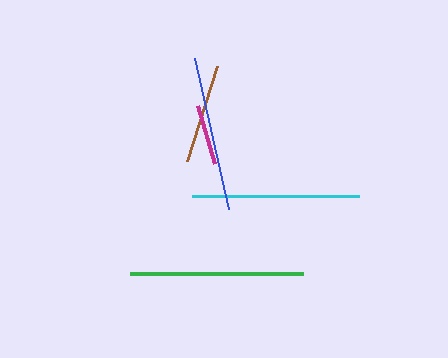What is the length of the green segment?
The green segment is approximately 174 pixels long.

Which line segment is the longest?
The green line is the longest at approximately 174 pixels.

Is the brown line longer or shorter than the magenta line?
The brown line is longer than the magenta line.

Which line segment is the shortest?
The magenta line is the shortest at approximately 61 pixels.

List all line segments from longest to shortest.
From longest to shortest: green, cyan, blue, brown, magenta.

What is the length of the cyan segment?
The cyan segment is approximately 167 pixels long.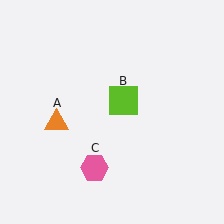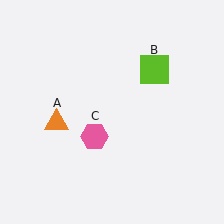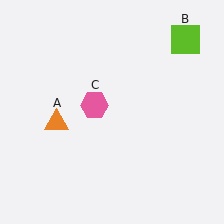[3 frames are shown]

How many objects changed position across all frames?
2 objects changed position: lime square (object B), pink hexagon (object C).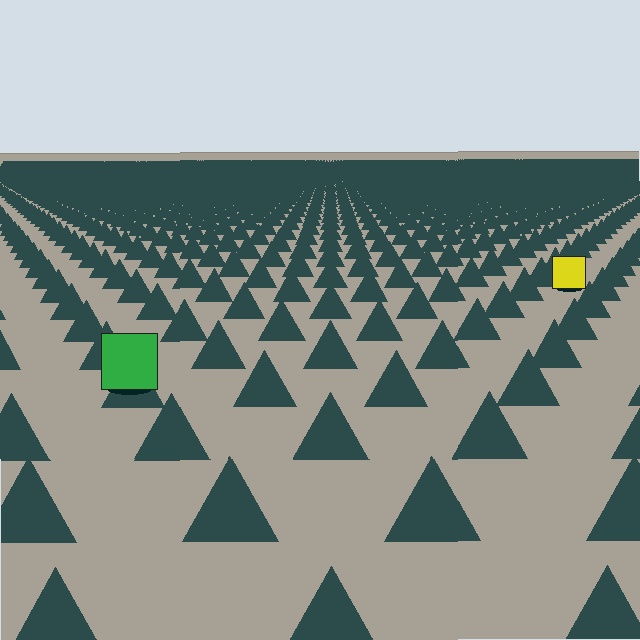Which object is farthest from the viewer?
The yellow square is farthest from the viewer. It appears smaller and the ground texture around it is denser.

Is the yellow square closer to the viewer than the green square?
No. The green square is closer — you can tell from the texture gradient: the ground texture is coarser near it.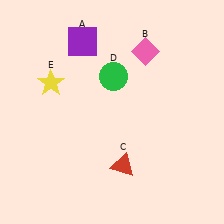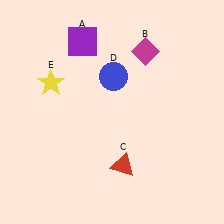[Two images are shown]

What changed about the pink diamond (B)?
In Image 1, B is pink. In Image 2, it changed to magenta.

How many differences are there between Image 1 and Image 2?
There are 2 differences between the two images.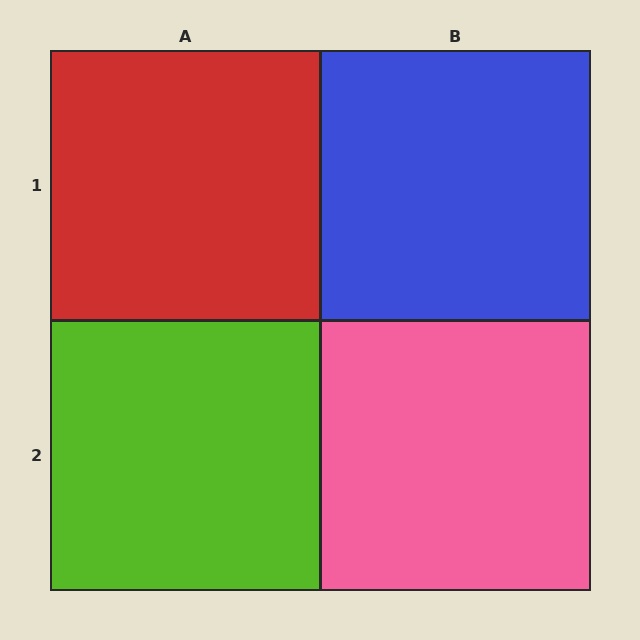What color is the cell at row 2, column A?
Lime.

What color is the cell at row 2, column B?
Pink.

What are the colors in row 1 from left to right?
Red, blue.